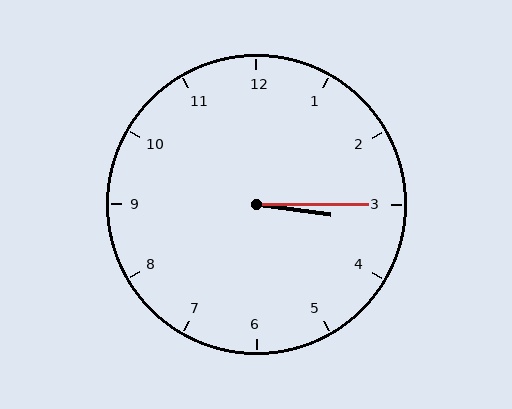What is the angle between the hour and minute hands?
Approximately 8 degrees.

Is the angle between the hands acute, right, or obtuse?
It is acute.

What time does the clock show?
3:15.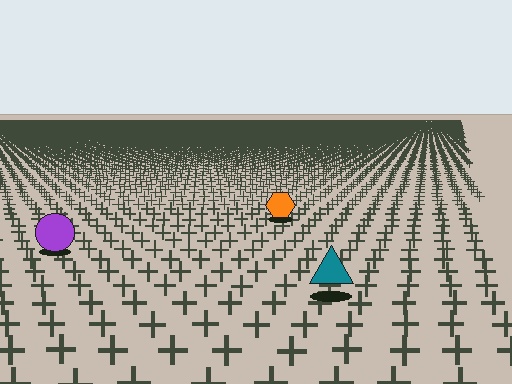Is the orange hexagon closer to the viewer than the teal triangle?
No. The teal triangle is closer — you can tell from the texture gradient: the ground texture is coarser near it.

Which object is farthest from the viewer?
The orange hexagon is farthest from the viewer. It appears smaller and the ground texture around it is denser.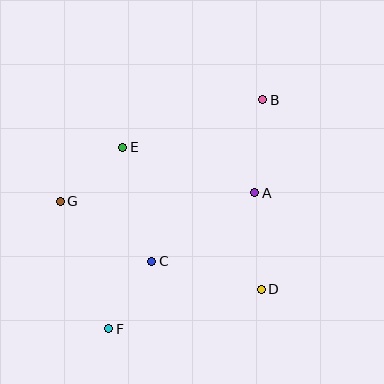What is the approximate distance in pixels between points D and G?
The distance between D and G is approximately 220 pixels.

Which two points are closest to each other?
Points C and F are closest to each other.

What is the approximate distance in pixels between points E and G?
The distance between E and G is approximately 83 pixels.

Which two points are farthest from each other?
Points B and F are farthest from each other.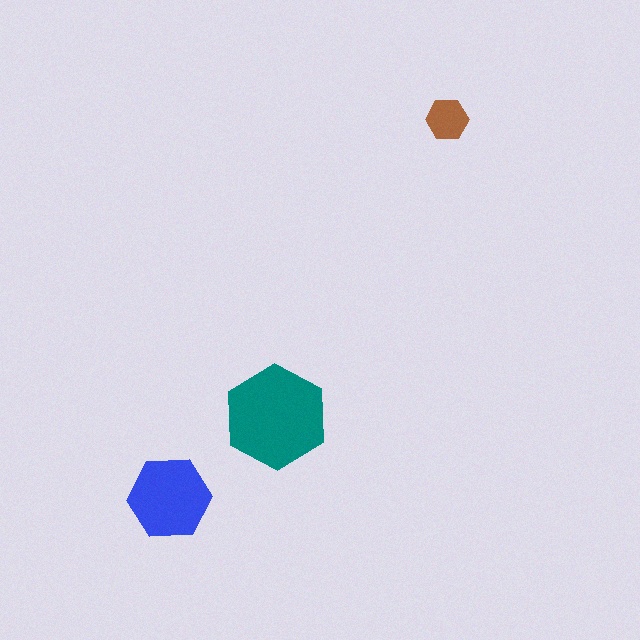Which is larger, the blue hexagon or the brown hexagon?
The blue one.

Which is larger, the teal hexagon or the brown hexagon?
The teal one.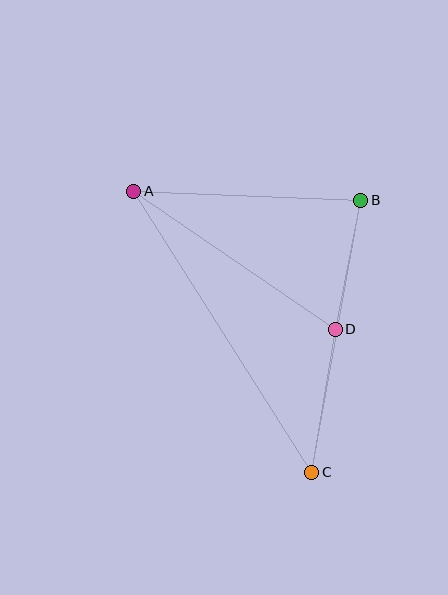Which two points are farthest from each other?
Points A and C are farthest from each other.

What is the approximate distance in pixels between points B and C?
The distance between B and C is approximately 276 pixels.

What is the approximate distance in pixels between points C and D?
The distance between C and D is approximately 145 pixels.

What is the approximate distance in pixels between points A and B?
The distance between A and B is approximately 227 pixels.